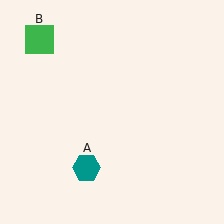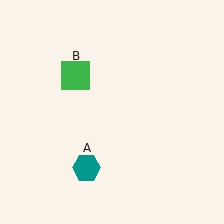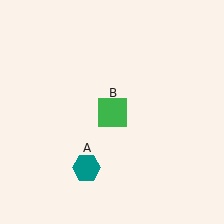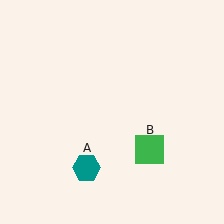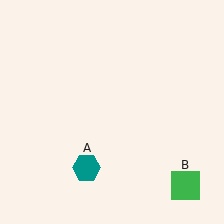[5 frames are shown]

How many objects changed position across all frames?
1 object changed position: green square (object B).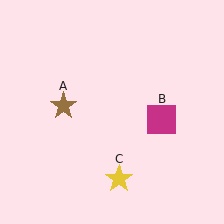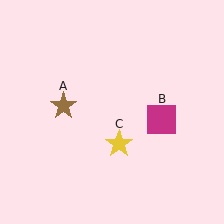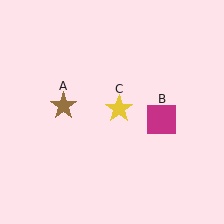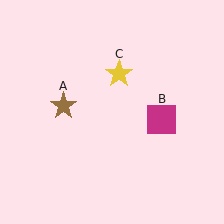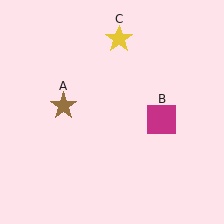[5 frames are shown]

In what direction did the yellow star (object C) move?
The yellow star (object C) moved up.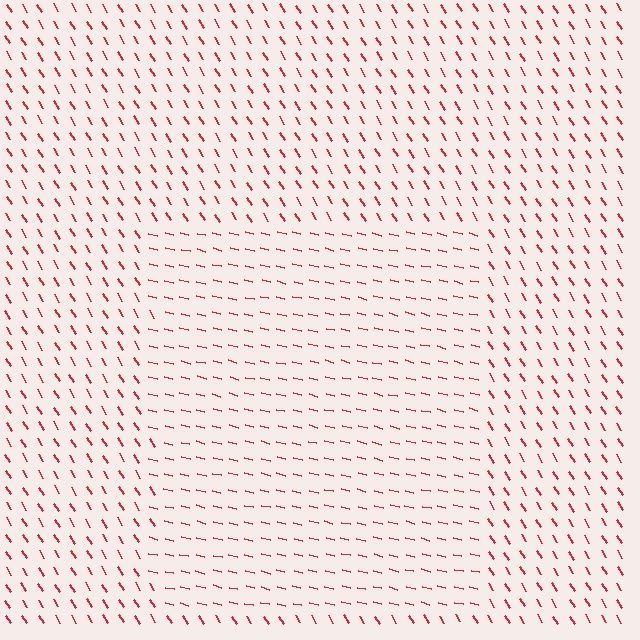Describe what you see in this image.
The image is filled with small red line segments. A rectangle region in the image has lines oriented differently from the surrounding lines, creating a visible texture boundary.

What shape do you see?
I see a rectangle.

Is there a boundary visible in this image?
Yes, there is a texture boundary formed by a change in line orientation.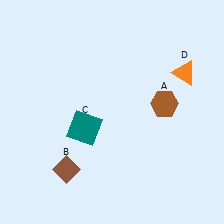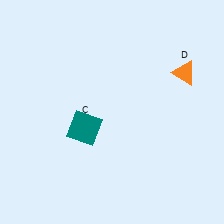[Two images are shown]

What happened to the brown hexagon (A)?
The brown hexagon (A) was removed in Image 2. It was in the top-right area of Image 1.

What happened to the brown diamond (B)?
The brown diamond (B) was removed in Image 2. It was in the bottom-left area of Image 1.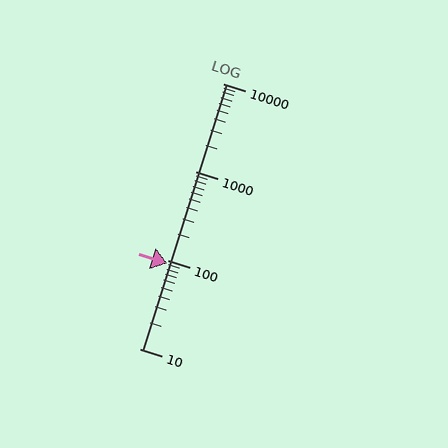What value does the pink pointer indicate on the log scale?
The pointer indicates approximately 93.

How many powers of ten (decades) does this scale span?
The scale spans 3 decades, from 10 to 10000.